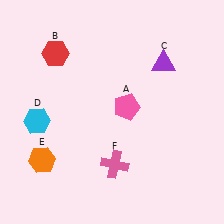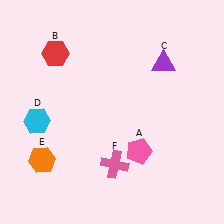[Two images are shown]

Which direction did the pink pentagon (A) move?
The pink pentagon (A) moved down.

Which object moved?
The pink pentagon (A) moved down.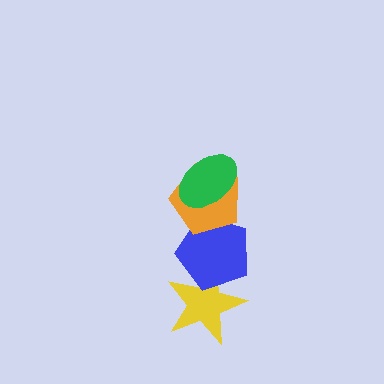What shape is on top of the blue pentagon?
The orange pentagon is on top of the blue pentagon.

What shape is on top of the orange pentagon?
The green ellipse is on top of the orange pentagon.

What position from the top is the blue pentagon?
The blue pentagon is 3rd from the top.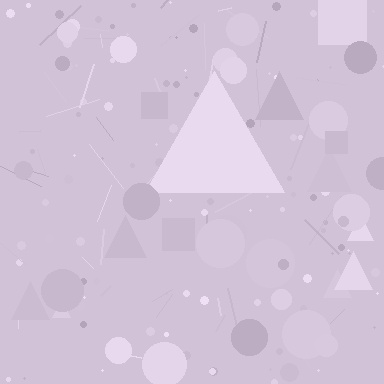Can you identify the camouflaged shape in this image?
The camouflaged shape is a triangle.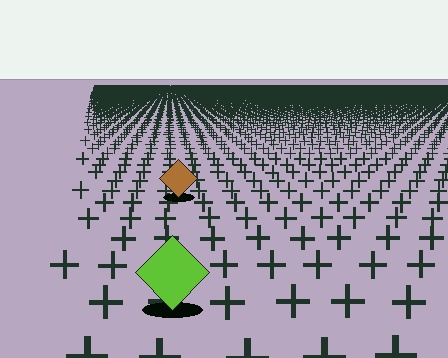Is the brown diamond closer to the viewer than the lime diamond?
No. The lime diamond is closer — you can tell from the texture gradient: the ground texture is coarser near it.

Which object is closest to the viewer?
The lime diamond is closest. The texture marks near it are larger and more spread out.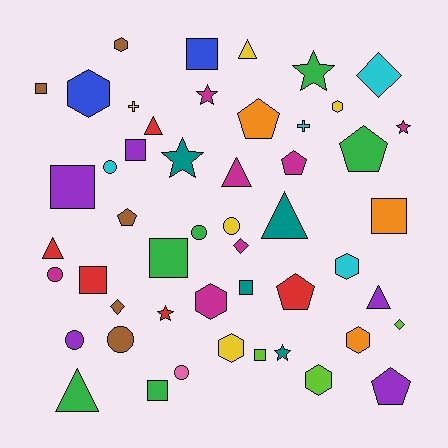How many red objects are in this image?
There are 5 red objects.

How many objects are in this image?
There are 50 objects.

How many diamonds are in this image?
There are 4 diamonds.